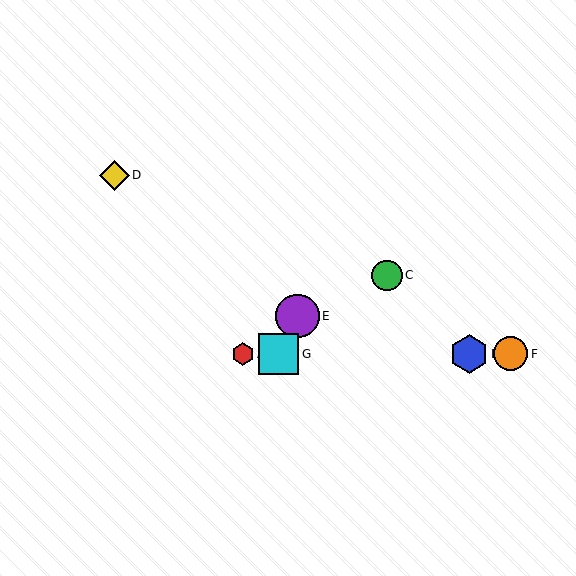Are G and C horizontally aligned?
No, G is at y≈354 and C is at y≈275.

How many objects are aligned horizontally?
4 objects (A, B, F, G) are aligned horizontally.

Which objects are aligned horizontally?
Objects A, B, F, G are aligned horizontally.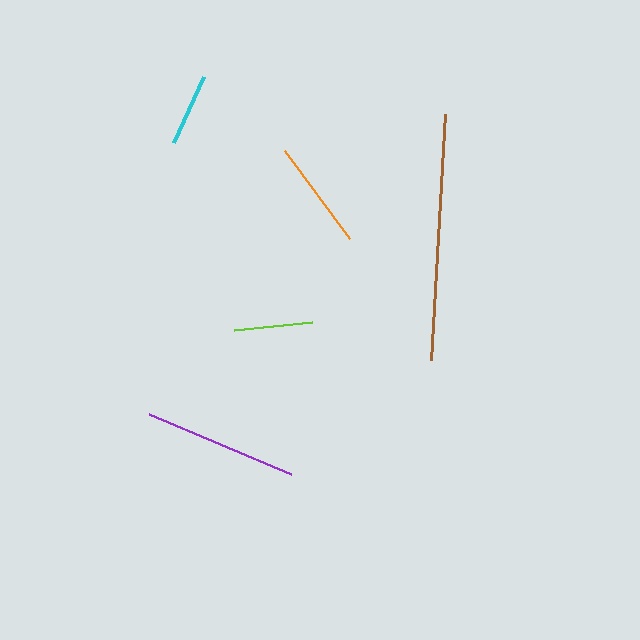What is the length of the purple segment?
The purple segment is approximately 154 pixels long.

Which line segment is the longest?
The brown line is the longest at approximately 246 pixels.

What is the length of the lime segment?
The lime segment is approximately 79 pixels long.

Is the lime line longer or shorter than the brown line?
The brown line is longer than the lime line.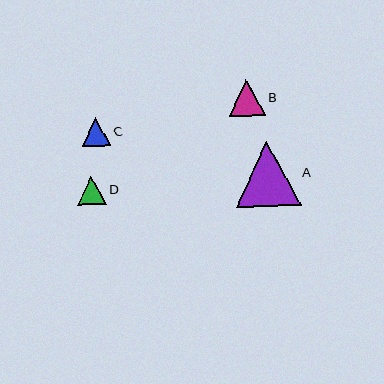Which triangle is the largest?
Triangle A is the largest with a size of approximately 64 pixels.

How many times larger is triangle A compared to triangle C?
Triangle A is approximately 2.2 times the size of triangle C.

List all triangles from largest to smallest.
From largest to smallest: A, B, C, D.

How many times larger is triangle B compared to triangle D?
Triangle B is approximately 1.3 times the size of triangle D.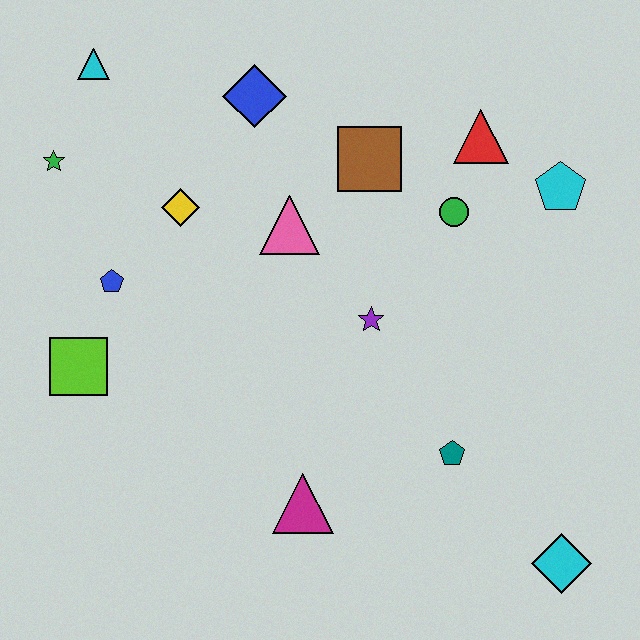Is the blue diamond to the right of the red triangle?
No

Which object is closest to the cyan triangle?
The green star is closest to the cyan triangle.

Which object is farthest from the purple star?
The cyan triangle is farthest from the purple star.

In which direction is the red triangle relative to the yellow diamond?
The red triangle is to the right of the yellow diamond.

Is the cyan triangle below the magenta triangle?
No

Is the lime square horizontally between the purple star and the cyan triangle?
No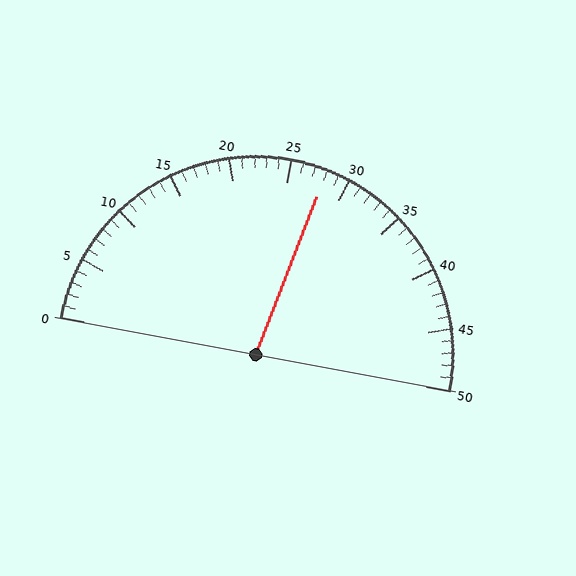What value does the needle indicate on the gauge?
The needle indicates approximately 28.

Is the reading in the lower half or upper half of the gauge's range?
The reading is in the upper half of the range (0 to 50).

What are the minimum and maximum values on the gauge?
The gauge ranges from 0 to 50.